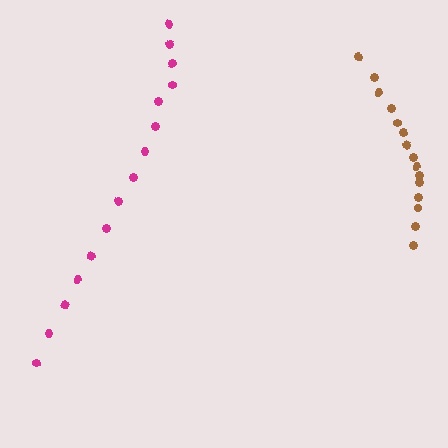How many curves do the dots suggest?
There are 2 distinct paths.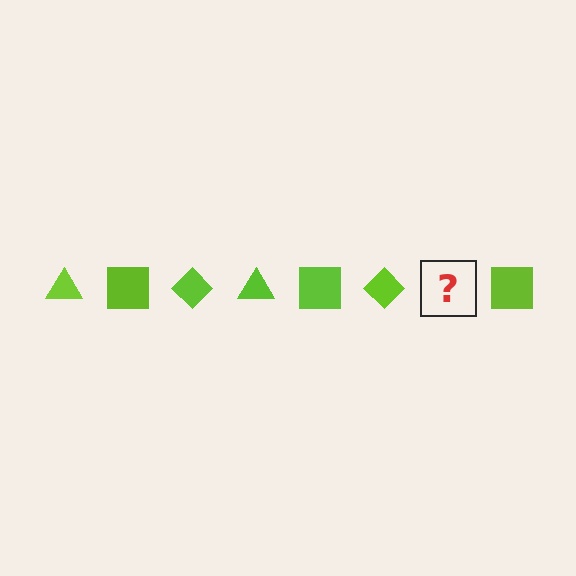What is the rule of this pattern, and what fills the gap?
The rule is that the pattern cycles through triangle, square, diamond shapes in lime. The gap should be filled with a lime triangle.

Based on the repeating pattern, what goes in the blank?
The blank should be a lime triangle.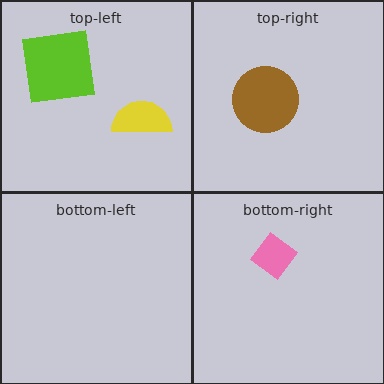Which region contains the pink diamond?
The bottom-right region.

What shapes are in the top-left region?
The yellow semicircle, the lime square.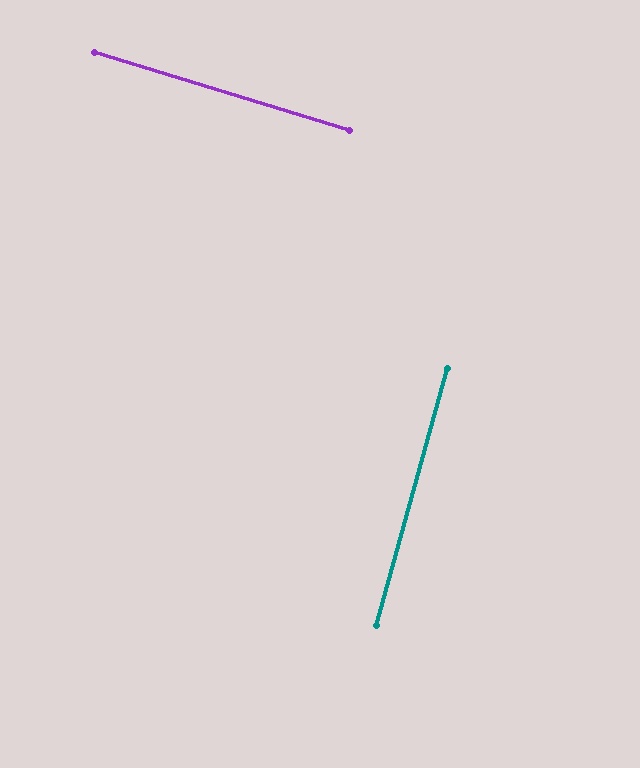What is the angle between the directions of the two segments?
Approximately 88 degrees.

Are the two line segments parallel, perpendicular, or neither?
Perpendicular — they meet at approximately 88°.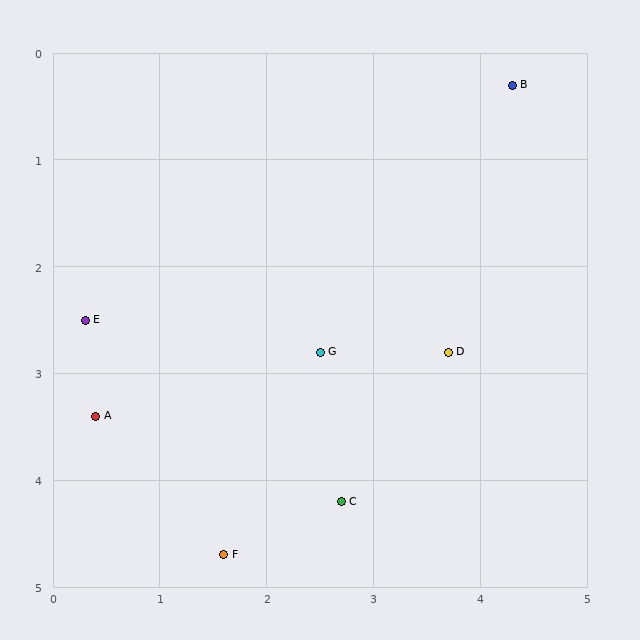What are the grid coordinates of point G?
Point G is at approximately (2.5, 2.8).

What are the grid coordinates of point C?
Point C is at approximately (2.7, 4.2).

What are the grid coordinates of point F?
Point F is at approximately (1.6, 4.7).